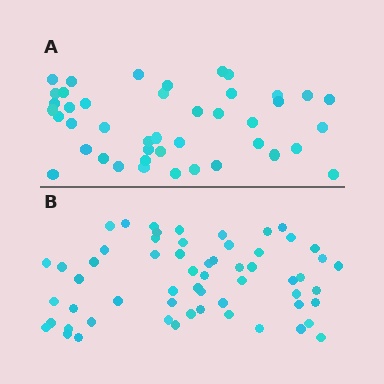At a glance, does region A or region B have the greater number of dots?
Region B (the bottom region) has more dots.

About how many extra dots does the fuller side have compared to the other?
Region B has approximately 15 more dots than region A.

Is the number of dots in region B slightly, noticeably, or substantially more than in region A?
Region B has noticeably more, but not dramatically so. The ratio is roughly 1.4 to 1.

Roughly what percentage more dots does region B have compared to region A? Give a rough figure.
About 35% more.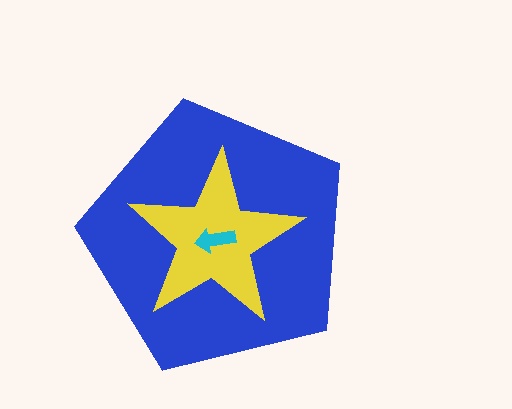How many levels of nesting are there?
3.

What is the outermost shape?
The blue pentagon.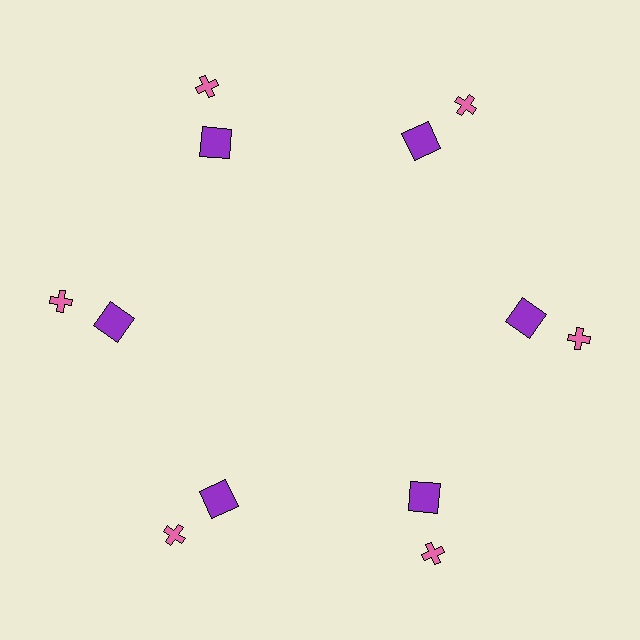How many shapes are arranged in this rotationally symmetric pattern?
There are 12 shapes, arranged in 6 groups of 2.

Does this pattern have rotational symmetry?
Yes, this pattern has 6-fold rotational symmetry. It looks the same after rotating 60 degrees around the center.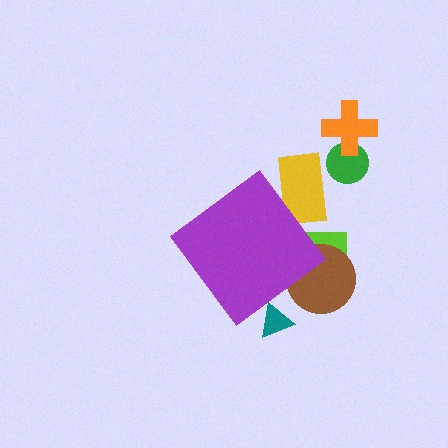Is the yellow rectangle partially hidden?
Yes, the yellow rectangle is partially hidden behind the purple diamond.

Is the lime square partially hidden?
Yes, the lime square is partially hidden behind the purple diamond.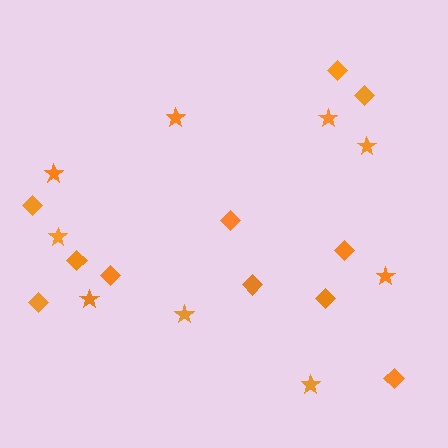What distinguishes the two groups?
There are 2 groups: one group of stars (9) and one group of diamonds (11).